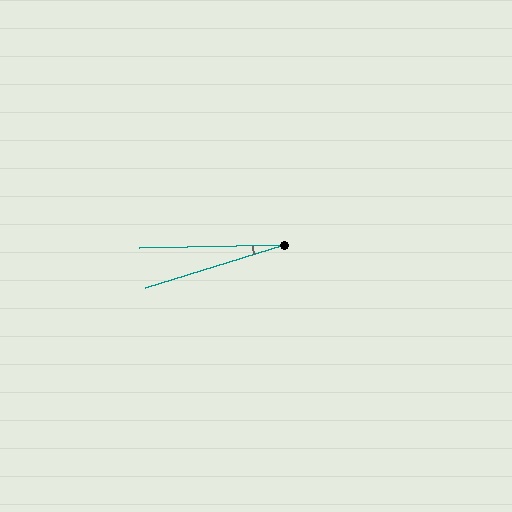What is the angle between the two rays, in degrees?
Approximately 16 degrees.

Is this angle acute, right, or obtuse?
It is acute.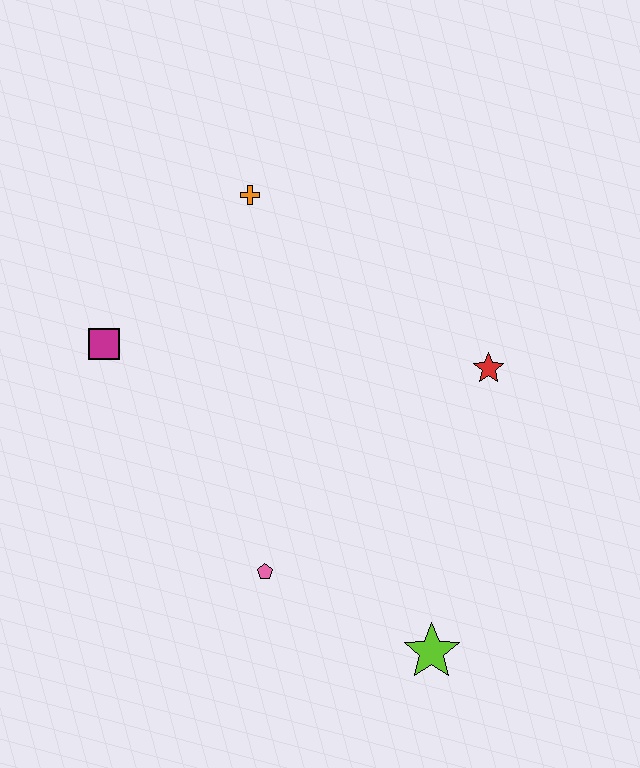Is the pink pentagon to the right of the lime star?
No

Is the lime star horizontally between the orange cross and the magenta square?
No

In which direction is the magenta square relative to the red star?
The magenta square is to the left of the red star.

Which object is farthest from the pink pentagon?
The orange cross is farthest from the pink pentagon.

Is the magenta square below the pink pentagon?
No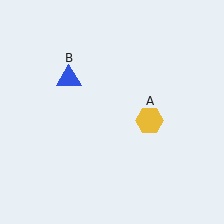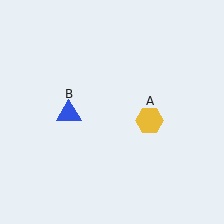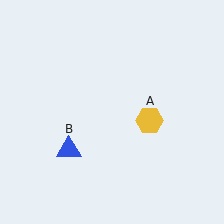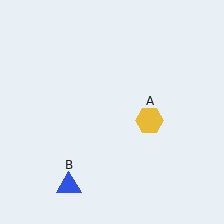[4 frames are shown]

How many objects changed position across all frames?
1 object changed position: blue triangle (object B).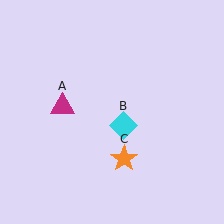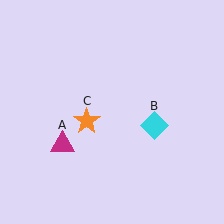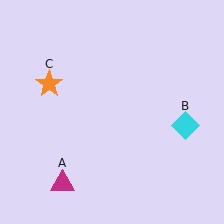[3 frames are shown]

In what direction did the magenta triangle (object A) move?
The magenta triangle (object A) moved down.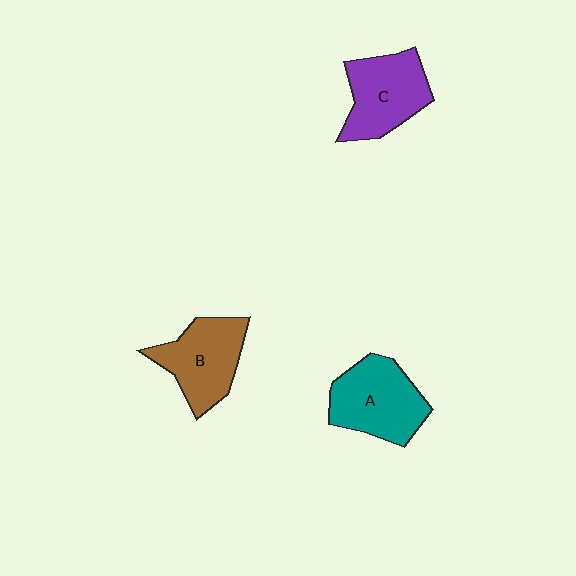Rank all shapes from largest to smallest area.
From largest to smallest: A (teal), B (brown), C (purple).